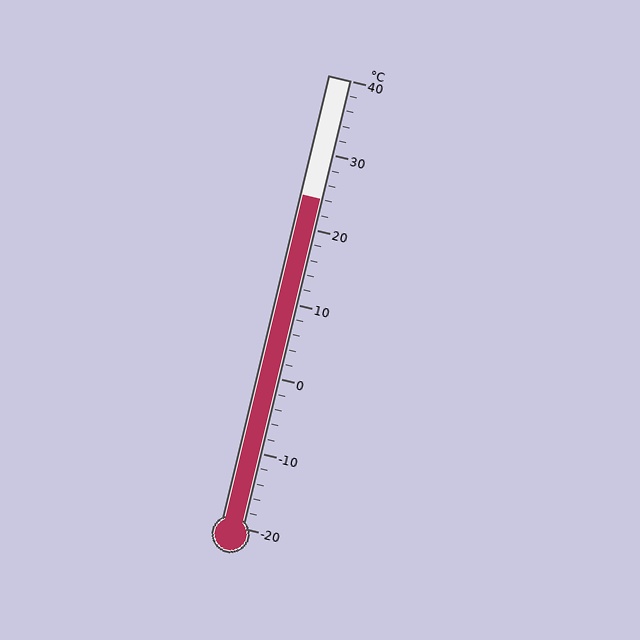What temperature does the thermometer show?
The thermometer shows approximately 24°C.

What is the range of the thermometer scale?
The thermometer scale ranges from -20°C to 40°C.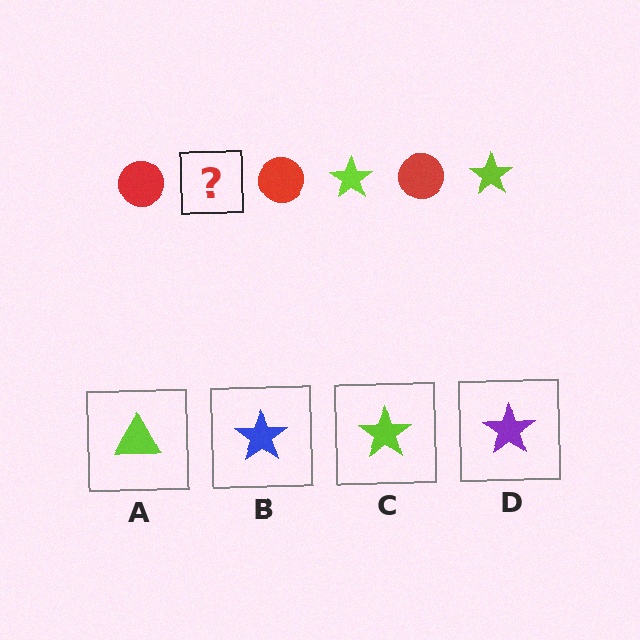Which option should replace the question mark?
Option C.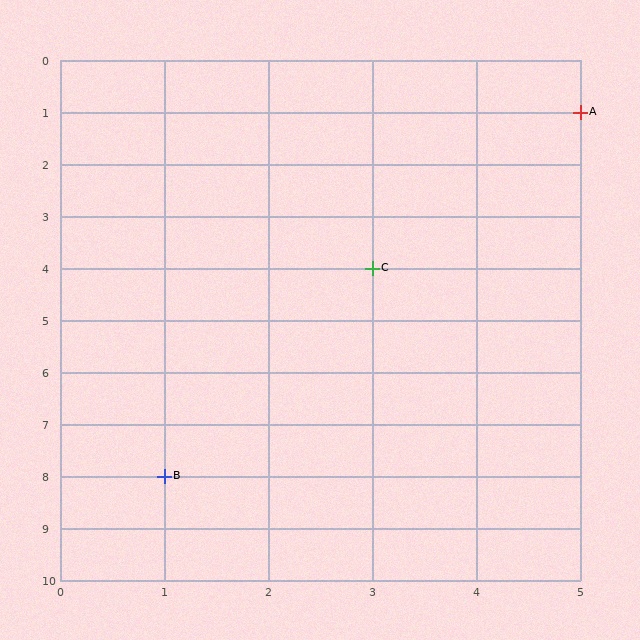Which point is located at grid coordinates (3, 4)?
Point C is at (3, 4).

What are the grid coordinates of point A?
Point A is at grid coordinates (5, 1).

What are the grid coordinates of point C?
Point C is at grid coordinates (3, 4).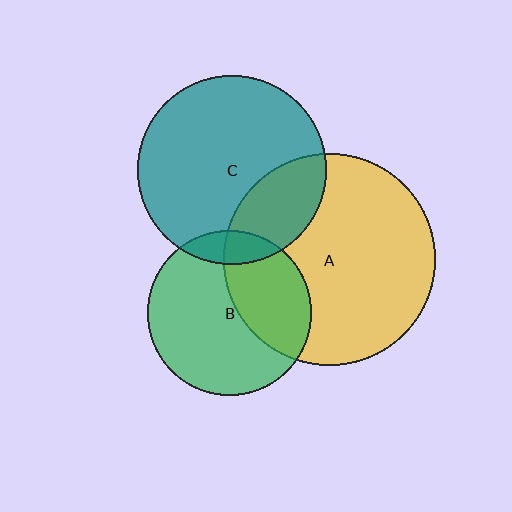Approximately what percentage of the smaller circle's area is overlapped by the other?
Approximately 35%.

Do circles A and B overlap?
Yes.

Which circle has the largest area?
Circle A (yellow).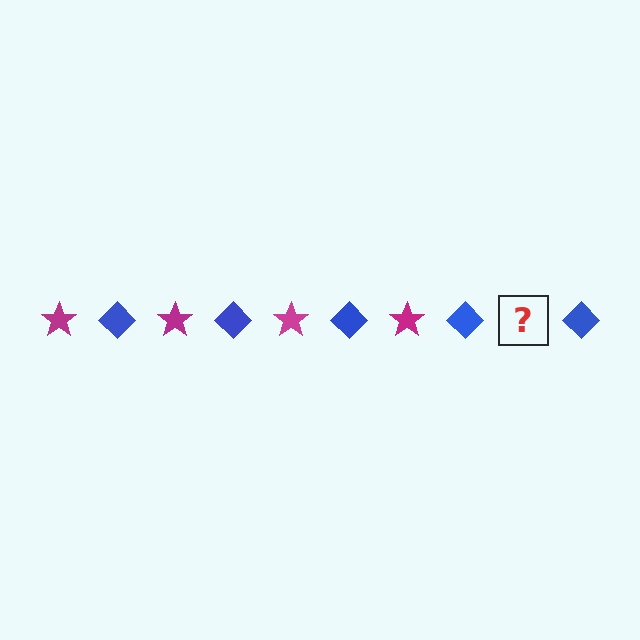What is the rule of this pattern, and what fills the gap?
The rule is that the pattern alternates between magenta star and blue diamond. The gap should be filled with a magenta star.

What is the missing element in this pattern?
The missing element is a magenta star.